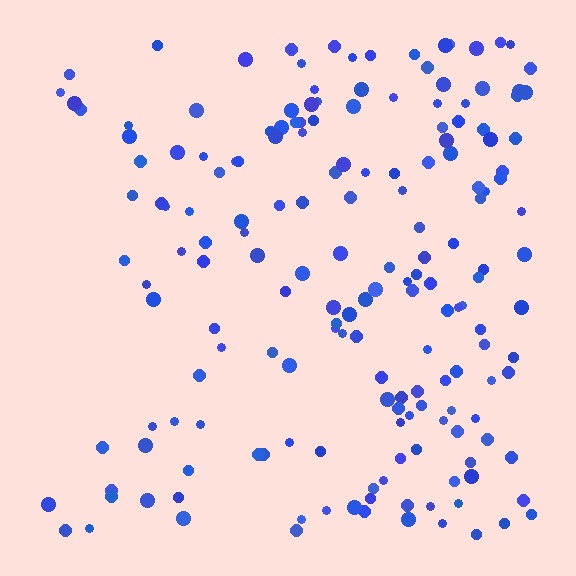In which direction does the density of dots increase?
From left to right, with the right side densest.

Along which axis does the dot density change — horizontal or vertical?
Horizontal.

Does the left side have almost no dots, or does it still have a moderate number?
Still a moderate number, just noticeably fewer than the right.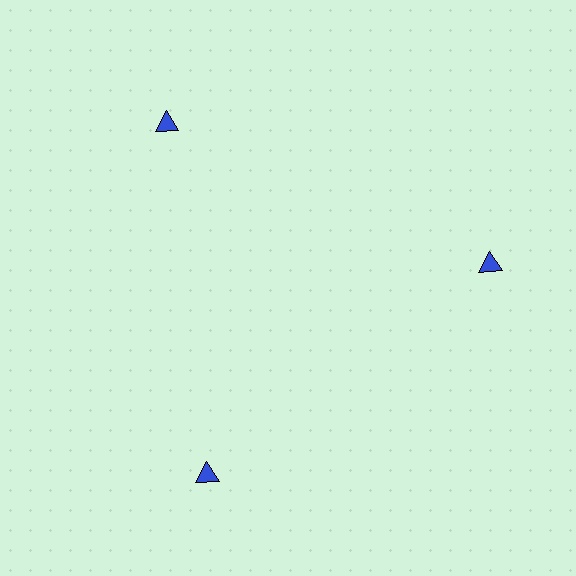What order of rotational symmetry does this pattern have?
This pattern has 3-fold rotational symmetry.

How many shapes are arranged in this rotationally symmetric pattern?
There are 3 shapes, arranged in 3 groups of 1.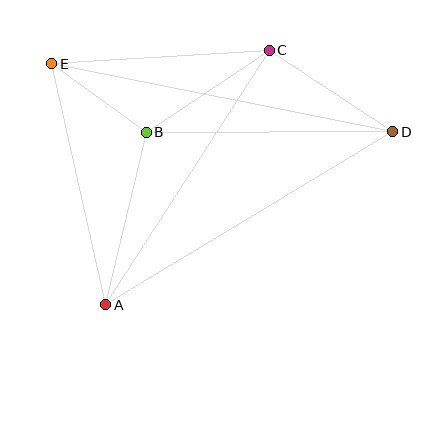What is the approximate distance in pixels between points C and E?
The distance between C and E is approximately 218 pixels.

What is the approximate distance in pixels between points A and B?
The distance between A and B is approximately 177 pixels.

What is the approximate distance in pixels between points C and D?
The distance between C and D is approximately 148 pixels.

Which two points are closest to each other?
Points B and E are closest to each other.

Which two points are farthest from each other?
Points D and E are farthest from each other.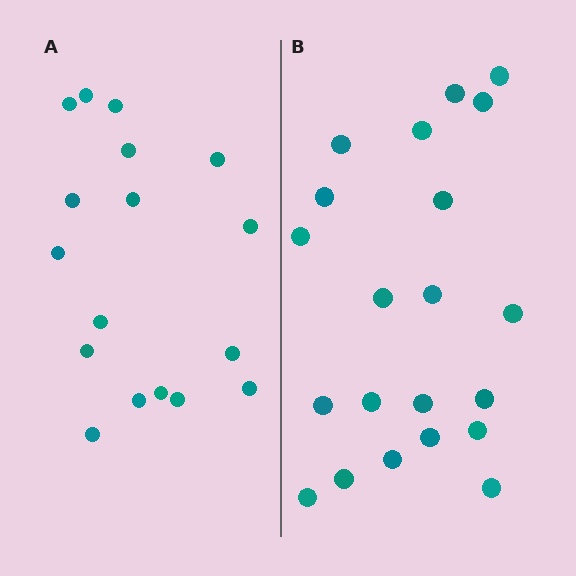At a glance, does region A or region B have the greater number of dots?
Region B (the right region) has more dots.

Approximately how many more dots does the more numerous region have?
Region B has about 4 more dots than region A.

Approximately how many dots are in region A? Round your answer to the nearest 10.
About 20 dots. (The exact count is 17, which rounds to 20.)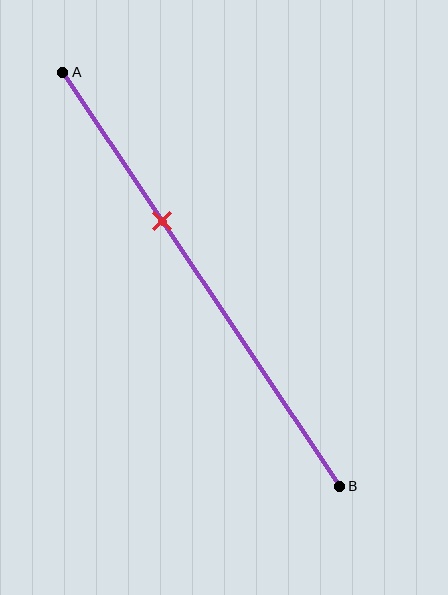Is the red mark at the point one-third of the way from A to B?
Yes, the mark is approximately at the one-third point.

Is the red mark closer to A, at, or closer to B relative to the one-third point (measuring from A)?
The red mark is approximately at the one-third point of segment AB.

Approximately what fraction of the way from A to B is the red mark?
The red mark is approximately 35% of the way from A to B.